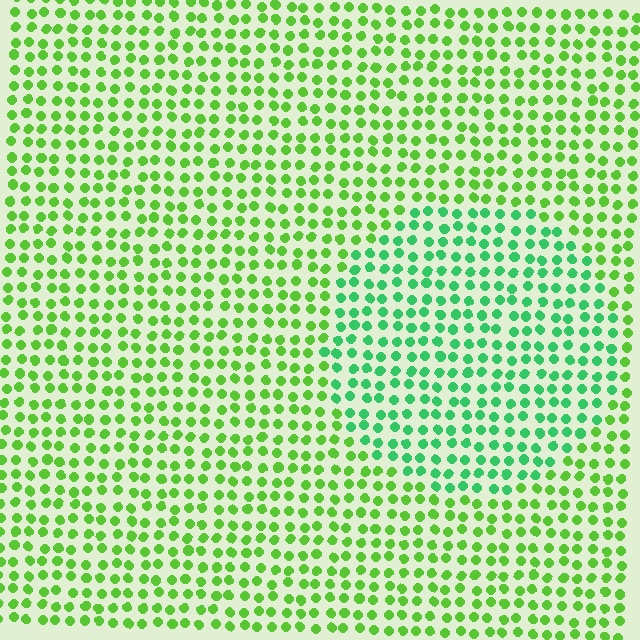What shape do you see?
I see a circle.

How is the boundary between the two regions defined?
The boundary is defined purely by a slight shift in hue (about 36 degrees). Spacing, size, and orientation are identical on both sides.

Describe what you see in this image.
The image is filled with small lime elements in a uniform arrangement. A circle-shaped region is visible where the elements are tinted to a slightly different hue, forming a subtle color boundary.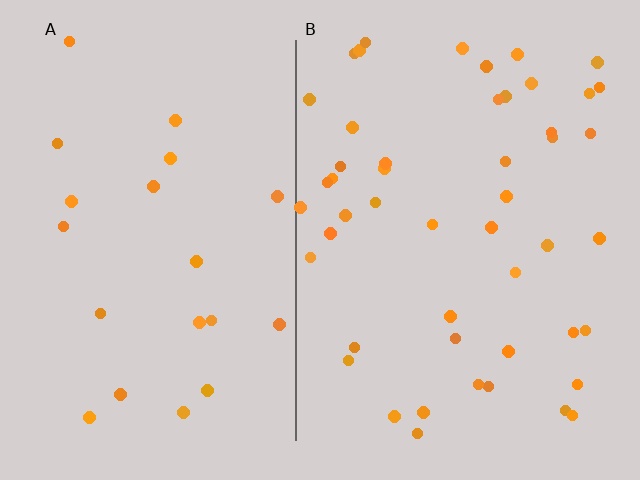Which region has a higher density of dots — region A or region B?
B (the right).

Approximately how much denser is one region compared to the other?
Approximately 2.4× — region B over region A.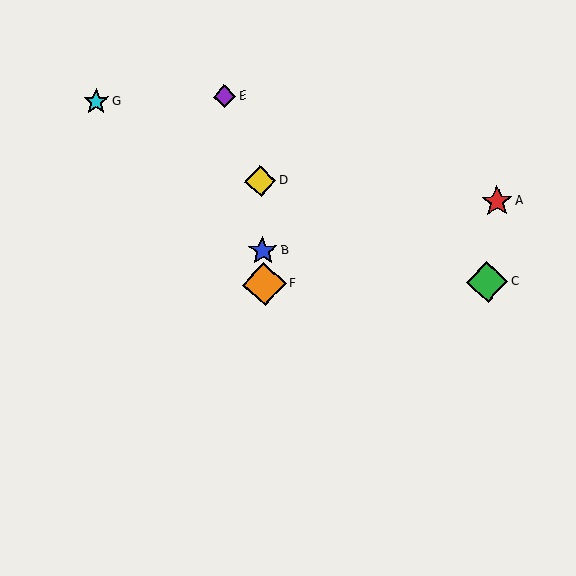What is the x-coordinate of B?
Object B is at x≈263.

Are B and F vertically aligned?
Yes, both are at x≈263.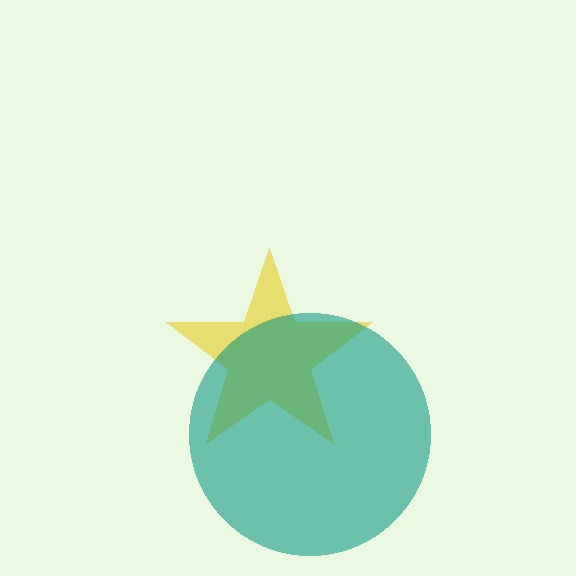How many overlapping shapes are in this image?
There are 2 overlapping shapes in the image.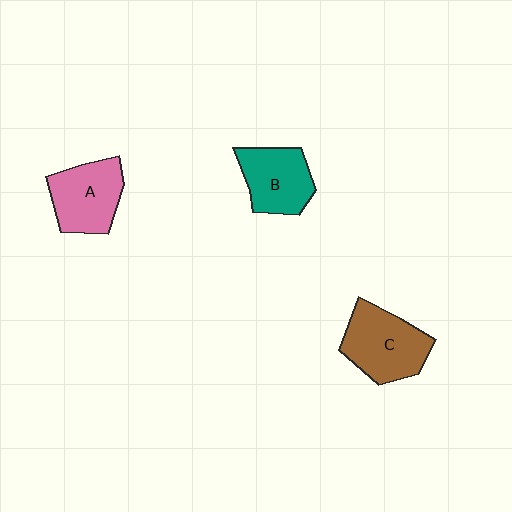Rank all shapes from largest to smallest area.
From largest to smallest: C (brown), A (pink), B (teal).